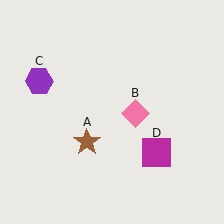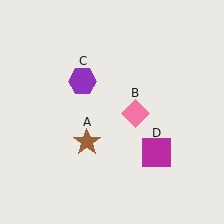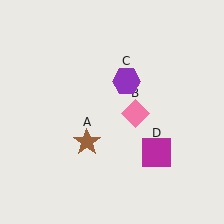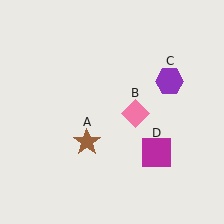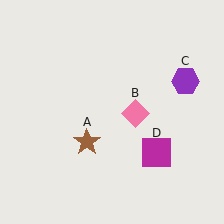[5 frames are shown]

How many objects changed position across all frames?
1 object changed position: purple hexagon (object C).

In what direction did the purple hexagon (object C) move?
The purple hexagon (object C) moved right.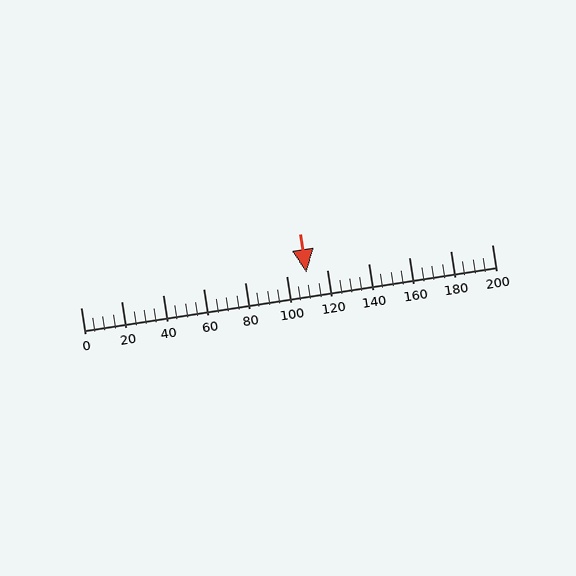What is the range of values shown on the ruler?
The ruler shows values from 0 to 200.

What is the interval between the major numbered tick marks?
The major tick marks are spaced 20 units apart.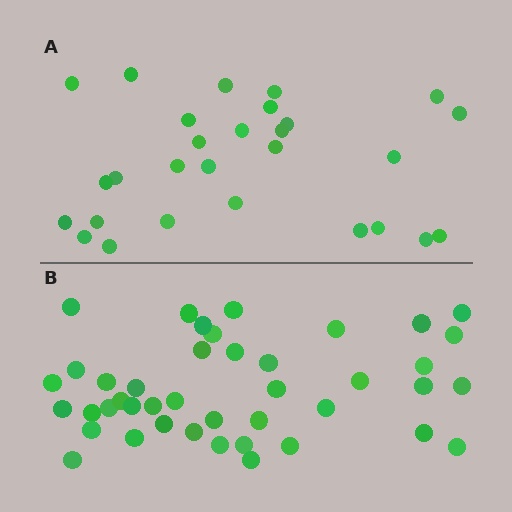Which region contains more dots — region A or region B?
Region B (the bottom region) has more dots.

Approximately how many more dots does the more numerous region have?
Region B has approximately 15 more dots than region A.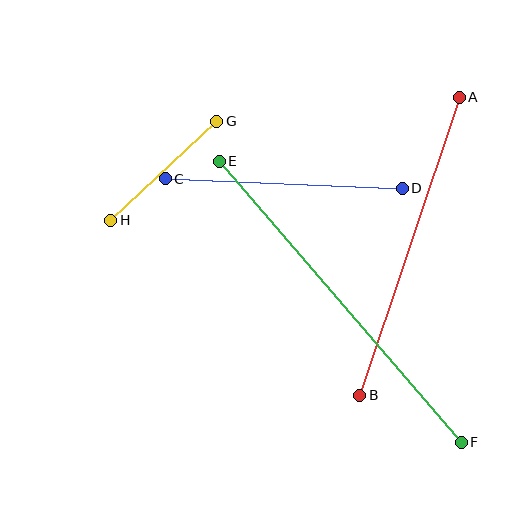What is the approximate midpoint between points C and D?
The midpoint is at approximately (284, 184) pixels.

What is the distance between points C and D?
The distance is approximately 237 pixels.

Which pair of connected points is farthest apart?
Points E and F are farthest apart.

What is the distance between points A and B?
The distance is approximately 314 pixels.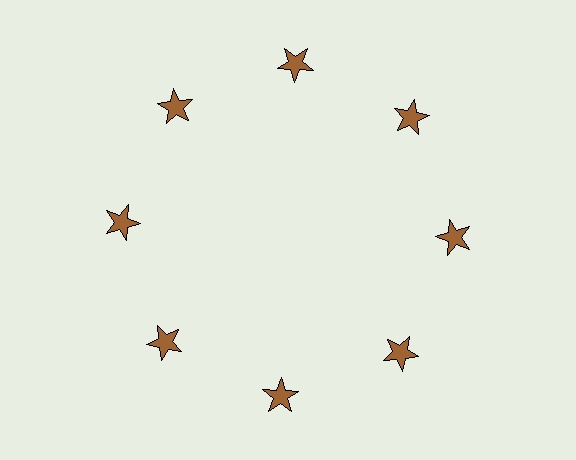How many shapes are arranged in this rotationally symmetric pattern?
There are 8 shapes, arranged in 8 groups of 1.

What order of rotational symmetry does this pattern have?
This pattern has 8-fold rotational symmetry.